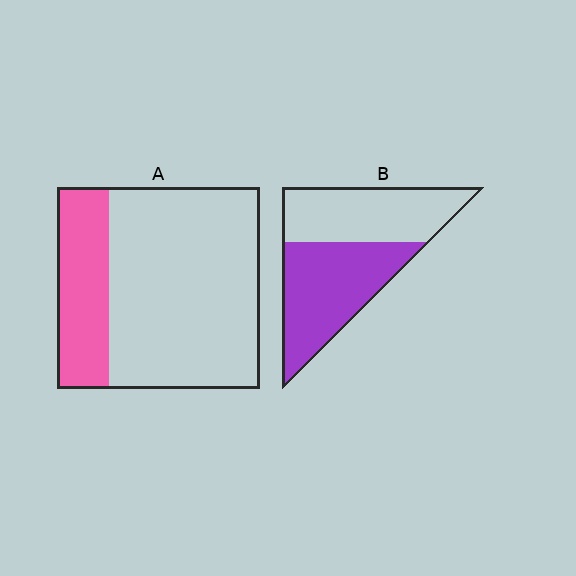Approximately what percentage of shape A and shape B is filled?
A is approximately 25% and B is approximately 55%.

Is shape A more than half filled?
No.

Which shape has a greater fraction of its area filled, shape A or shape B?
Shape B.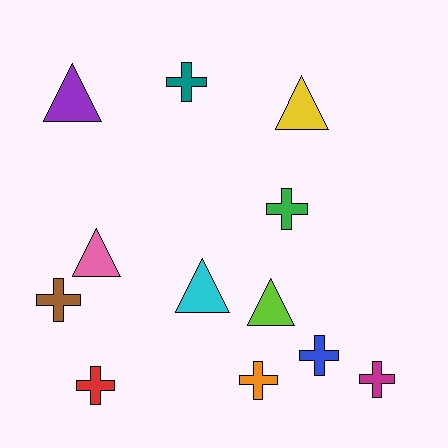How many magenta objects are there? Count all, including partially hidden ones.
There is 1 magenta object.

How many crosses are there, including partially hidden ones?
There are 7 crosses.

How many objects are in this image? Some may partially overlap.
There are 12 objects.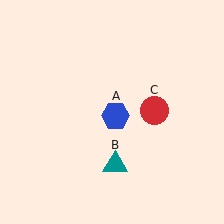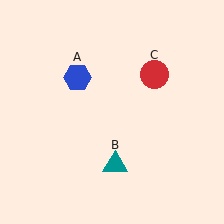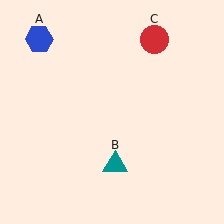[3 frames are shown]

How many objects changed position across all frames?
2 objects changed position: blue hexagon (object A), red circle (object C).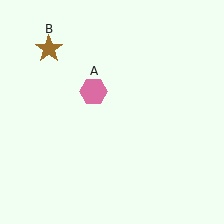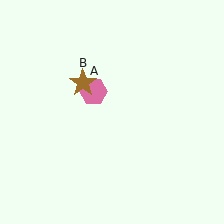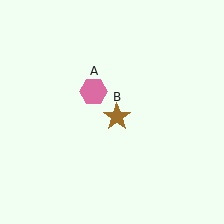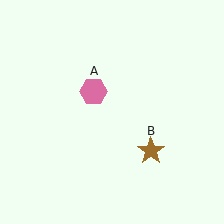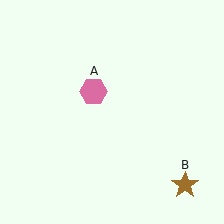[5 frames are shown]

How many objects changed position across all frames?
1 object changed position: brown star (object B).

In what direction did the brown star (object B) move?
The brown star (object B) moved down and to the right.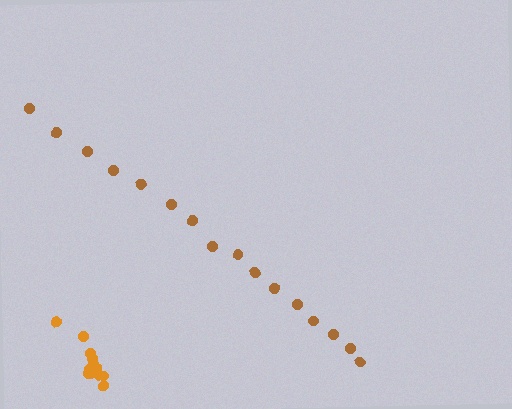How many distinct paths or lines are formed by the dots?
There are 2 distinct paths.